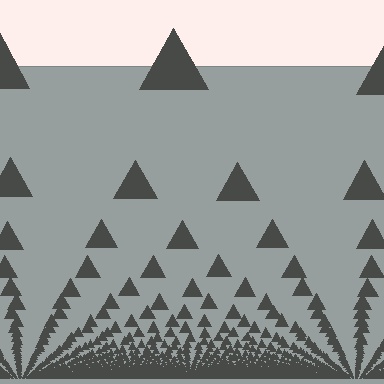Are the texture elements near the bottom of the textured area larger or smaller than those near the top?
Smaller. The gradient is inverted — elements near the bottom are smaller and denser.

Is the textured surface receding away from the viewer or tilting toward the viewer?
The surface appears to tilt toward the viewer. Texture elements get larger and sparser toward the top.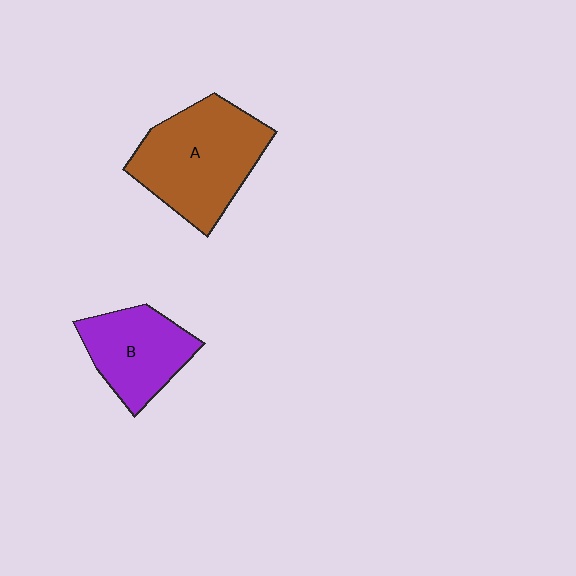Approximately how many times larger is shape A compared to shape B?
Approximately 1.5 times.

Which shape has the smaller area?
Shape B (purple).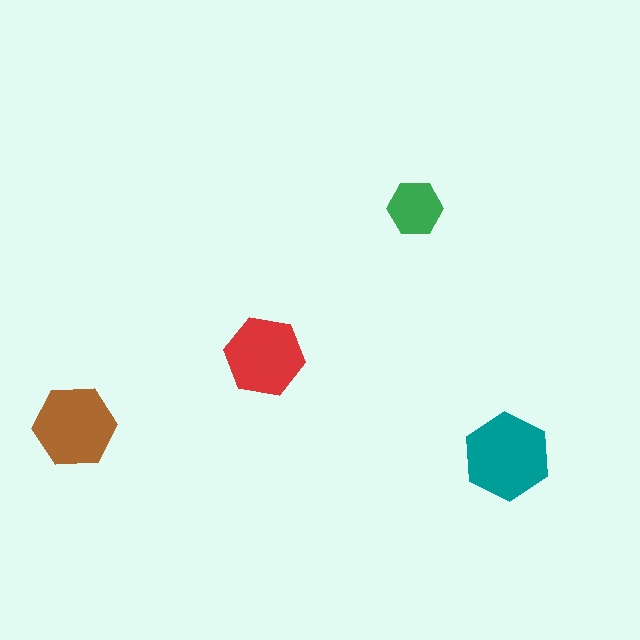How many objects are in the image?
There are 4 objects in the image.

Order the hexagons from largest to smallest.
the teal one, the brown one, the red one, the green one.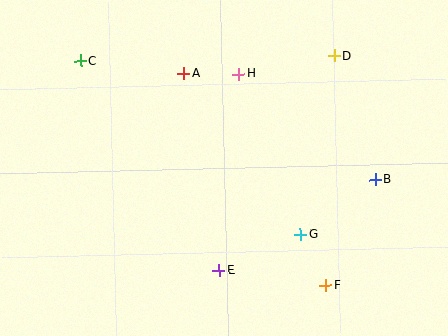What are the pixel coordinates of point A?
Point A is at (183, 73).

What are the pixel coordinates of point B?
Point B is at (375, 180).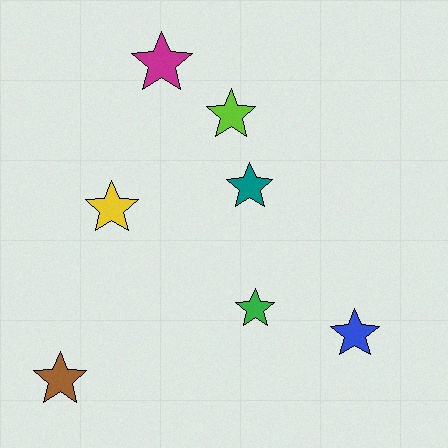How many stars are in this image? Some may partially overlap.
There are 7 stars.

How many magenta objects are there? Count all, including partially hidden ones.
There is 1 magenta object.